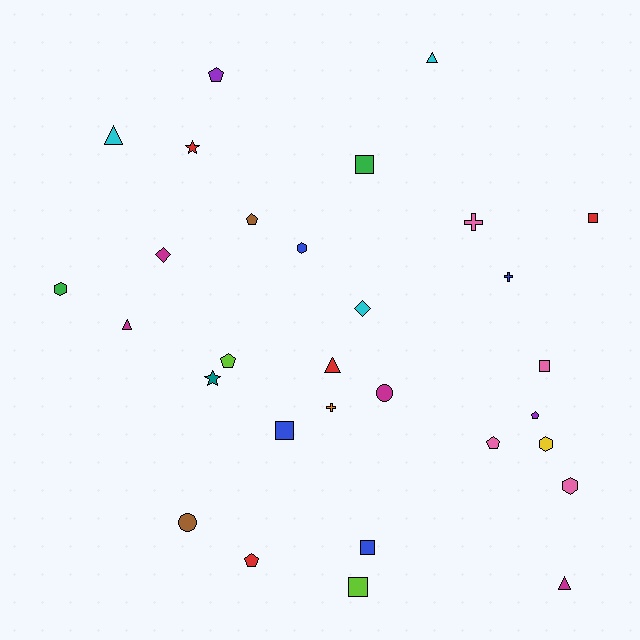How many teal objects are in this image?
There is 1 teal object.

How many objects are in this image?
There are 30 objects.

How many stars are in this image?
There are 2 stars.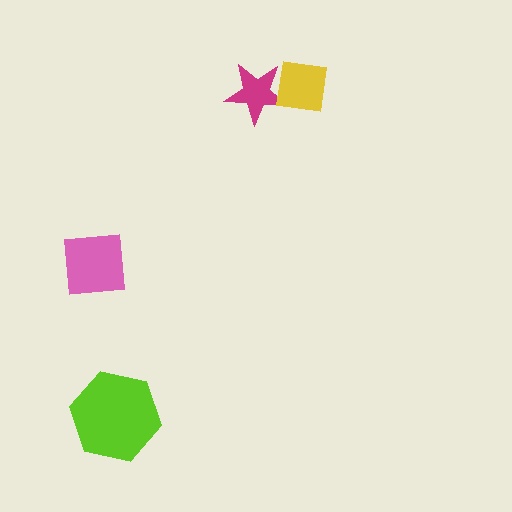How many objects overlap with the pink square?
0 objects overlap with the pink square.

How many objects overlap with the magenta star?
1 object overlaps with the magenta star.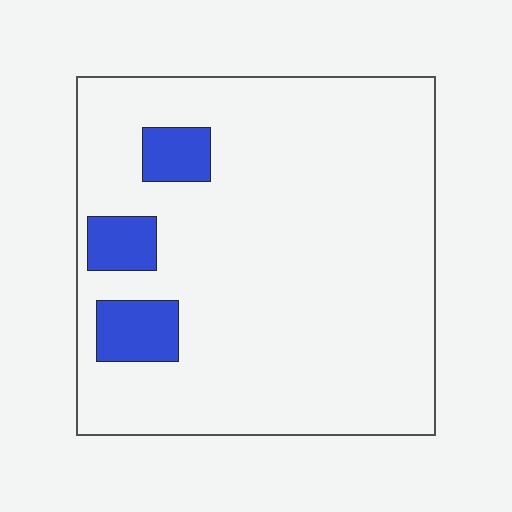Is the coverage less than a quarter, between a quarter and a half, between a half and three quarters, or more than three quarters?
Less than a quarter.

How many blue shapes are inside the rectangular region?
3.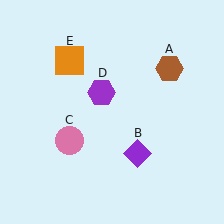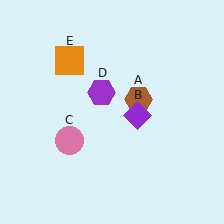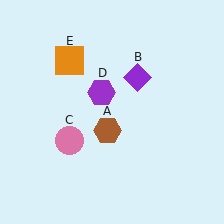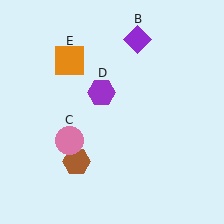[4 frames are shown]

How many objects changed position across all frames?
2 objects changed position: brown hexagon (object A), purple diamond (object B).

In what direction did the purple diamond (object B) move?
The purple diamond (object B) moved up.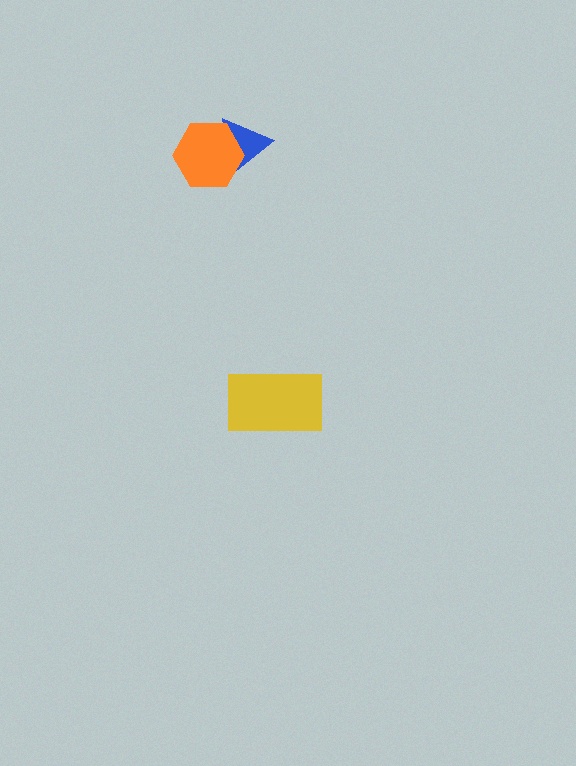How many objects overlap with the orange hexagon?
1 object overlaps with the orange hexagon.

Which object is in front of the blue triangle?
The orange hexagon is in front of the blue triangle.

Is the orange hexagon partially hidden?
No, no other shape covers it.